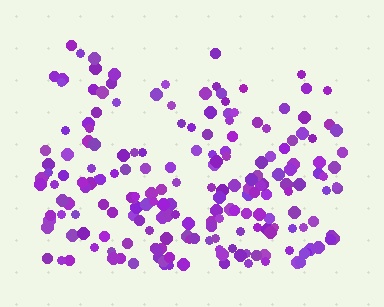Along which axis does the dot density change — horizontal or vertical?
Vertical.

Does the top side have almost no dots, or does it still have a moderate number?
Still a moderate number, just noticeably fewer than the bottom.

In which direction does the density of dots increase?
From top to bottom, with the bottom side densest.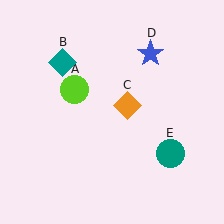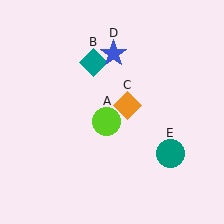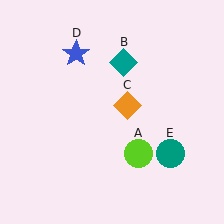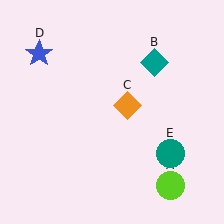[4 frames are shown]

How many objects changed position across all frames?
3 objects changed position: lime circle (object A), teal diamond (object B), blue star (object D).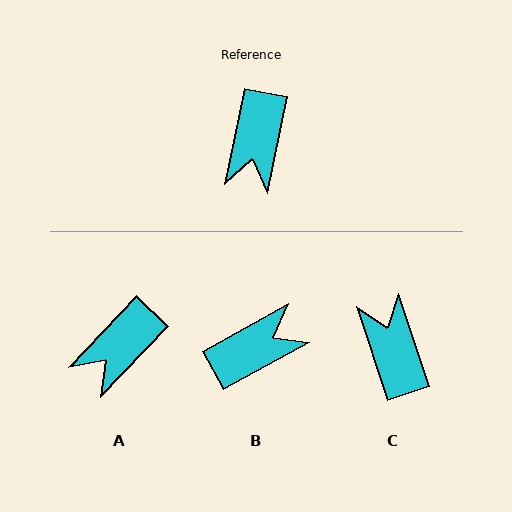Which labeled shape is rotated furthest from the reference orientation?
C, about 150 degrees away.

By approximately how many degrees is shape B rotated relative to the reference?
Approximately 131 degrees counter-clockwise.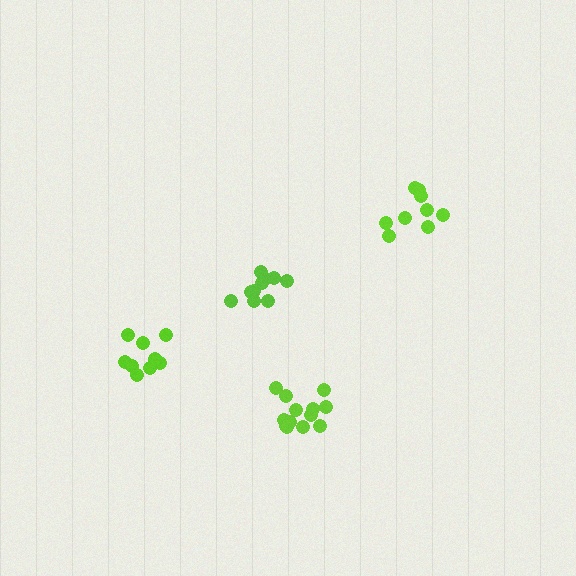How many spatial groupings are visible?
There are 4 spatial groupings.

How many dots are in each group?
Group 1: 13 dots, Group 2: 10 dots, Group 3: 9 dots, Group 4: 9 dots (41 total).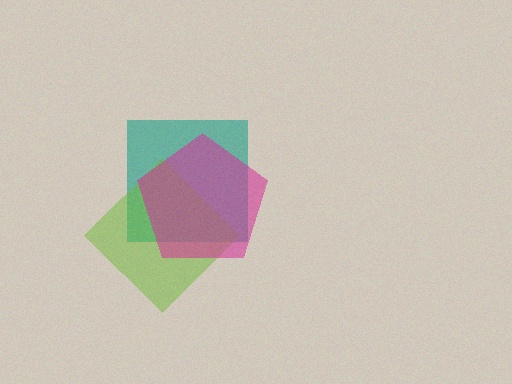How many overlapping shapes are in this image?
There are 3 overlapping shapes in the image.